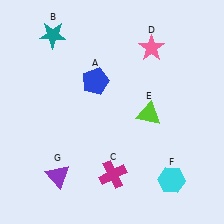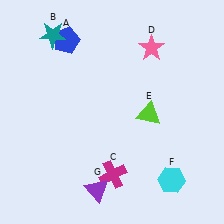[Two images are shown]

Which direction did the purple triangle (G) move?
The purple triangle (G) moved right.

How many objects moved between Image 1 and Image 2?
2 objects moved between the two images.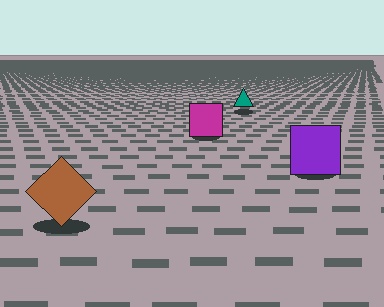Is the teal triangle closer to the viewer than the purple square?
No. The purple square is closer — you can tell from the texture gradient: the ground texture is coarser near it.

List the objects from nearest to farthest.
From nearest to farthest: the brown diamond, the purple square, the magenta square, the teal triangle.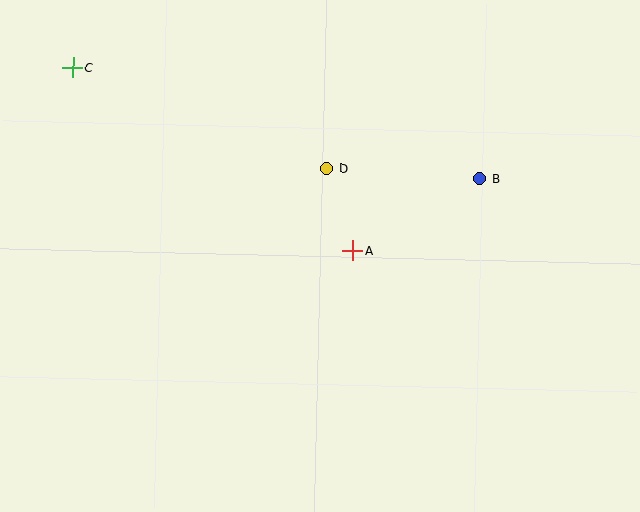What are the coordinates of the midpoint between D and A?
The midpoint between D and A is at (340, 209).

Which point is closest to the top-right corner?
Point B is closest to the top-right corner.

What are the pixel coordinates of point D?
Point D is at (327, 168).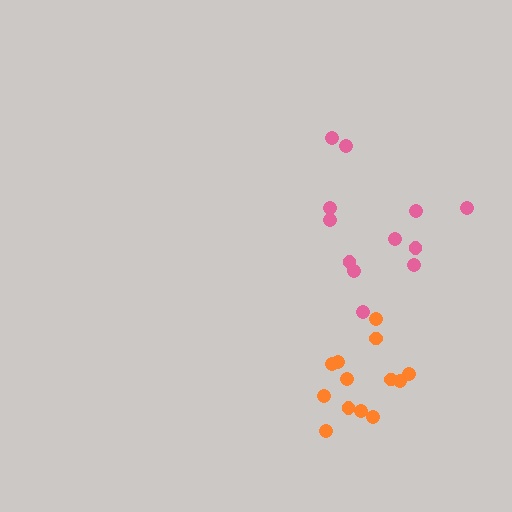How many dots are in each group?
Group 1: 12 dots, Group 2: 13 dots (25 total).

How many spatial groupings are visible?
There are 2 spatial groupings.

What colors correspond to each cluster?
The clusters are colored: pink, orange.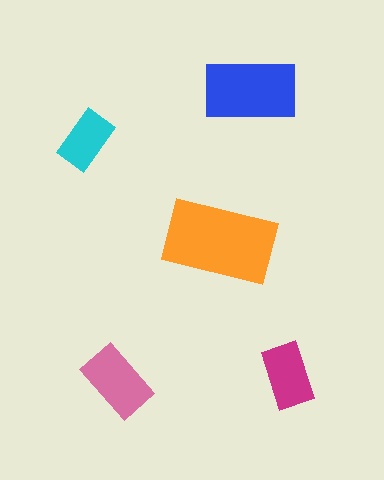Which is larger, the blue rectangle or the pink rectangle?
The blue one.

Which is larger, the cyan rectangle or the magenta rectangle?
The magenta one.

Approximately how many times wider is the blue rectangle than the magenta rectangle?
About 1.5 times wider.